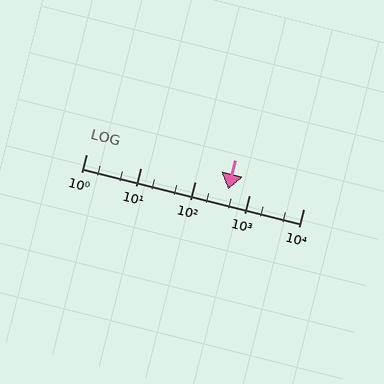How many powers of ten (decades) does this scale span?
The scale spans 4 decades, from 1 to 10000.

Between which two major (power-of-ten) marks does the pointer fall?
The pointer is between 100 and 1000.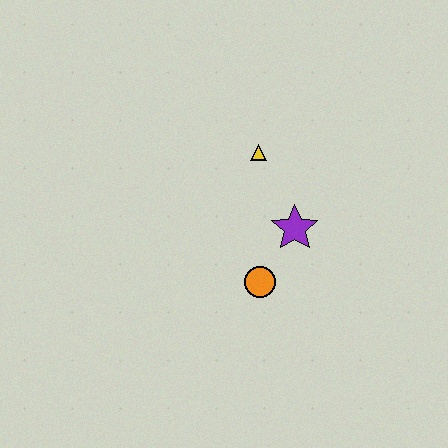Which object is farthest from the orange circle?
The yellow triangle is farthest from the orange circle.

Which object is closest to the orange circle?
The purple star is closest to the orange circle.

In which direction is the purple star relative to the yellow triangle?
The purple star is below the yellow triangle.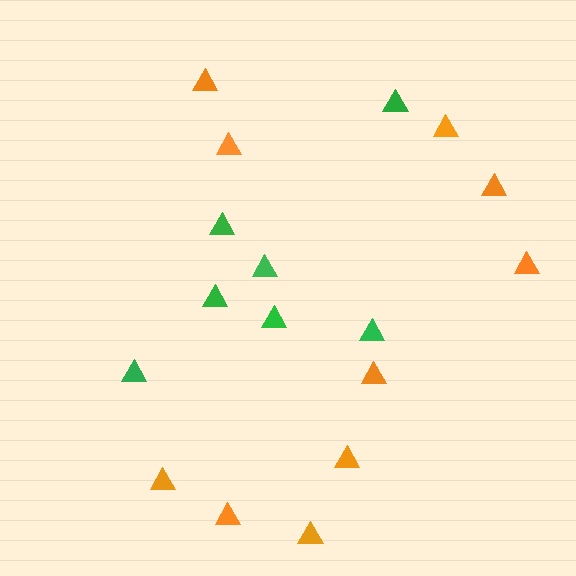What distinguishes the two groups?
There are 2 groups: one group of orange triangles (10) and one group of green triangles (7).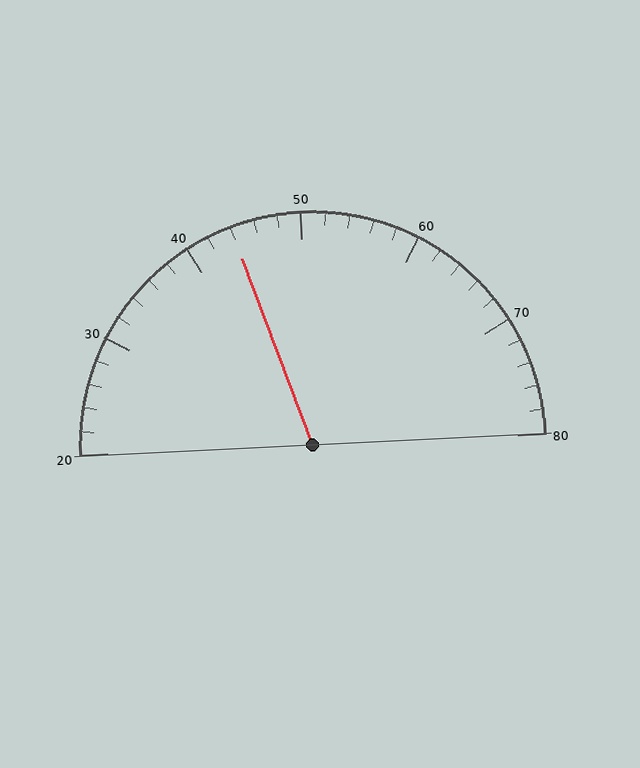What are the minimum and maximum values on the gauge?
The gauge ranges from 20 to 80.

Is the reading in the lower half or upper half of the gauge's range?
The reading is in the lower half of the range (20 to 80).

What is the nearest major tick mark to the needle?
The nearest major tick mark is 40.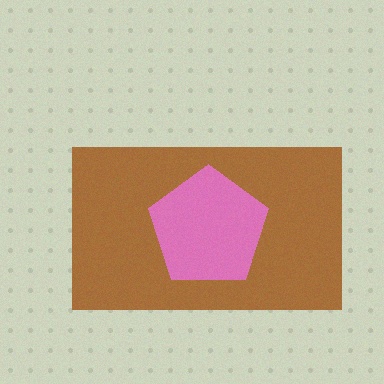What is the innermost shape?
The pink pentagon.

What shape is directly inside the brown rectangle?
The pink pentagon.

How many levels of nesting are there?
2.